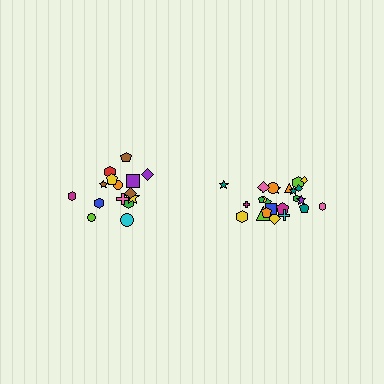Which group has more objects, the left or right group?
The right group.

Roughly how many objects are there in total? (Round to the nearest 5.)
Roughly 40 objects in total.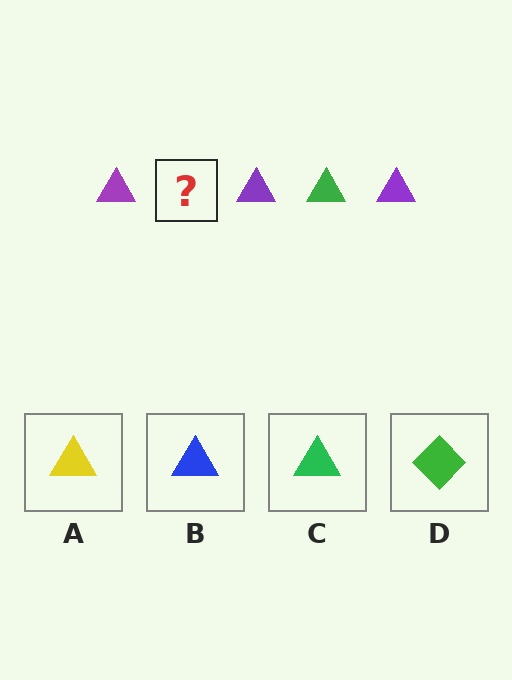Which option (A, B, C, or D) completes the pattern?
C.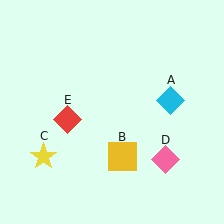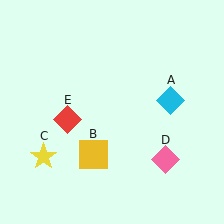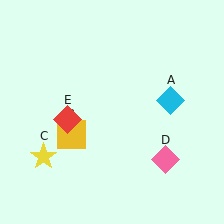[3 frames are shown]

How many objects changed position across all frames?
1 object changed position: yellow square (object B).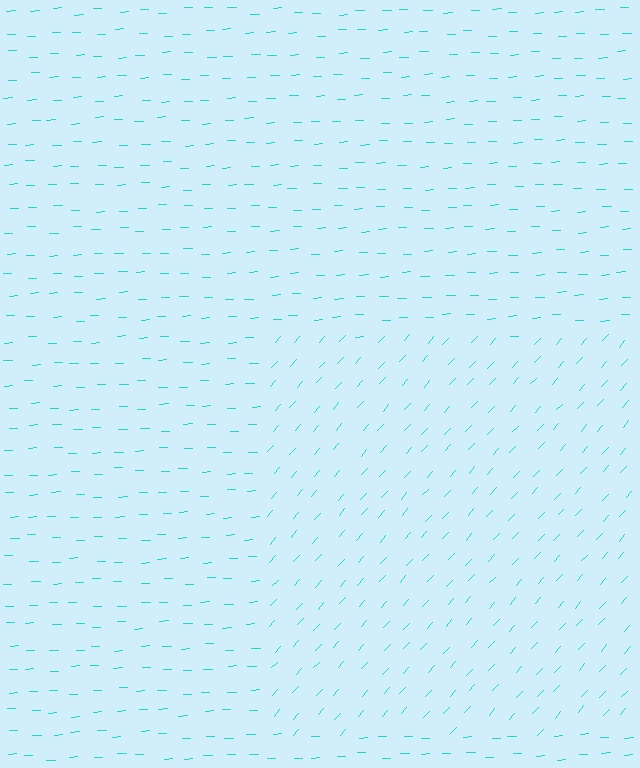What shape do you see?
I see a rectangle.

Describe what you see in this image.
The image is filled with small cyan line segments. A rectangle region in the image has lines oriented differently from the surrounding lines, creating a visible texture boundary.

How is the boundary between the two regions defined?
The boundary is defined purely by a change in line orientation (approximately 45 degrees difference). All lines are the same color and thickness.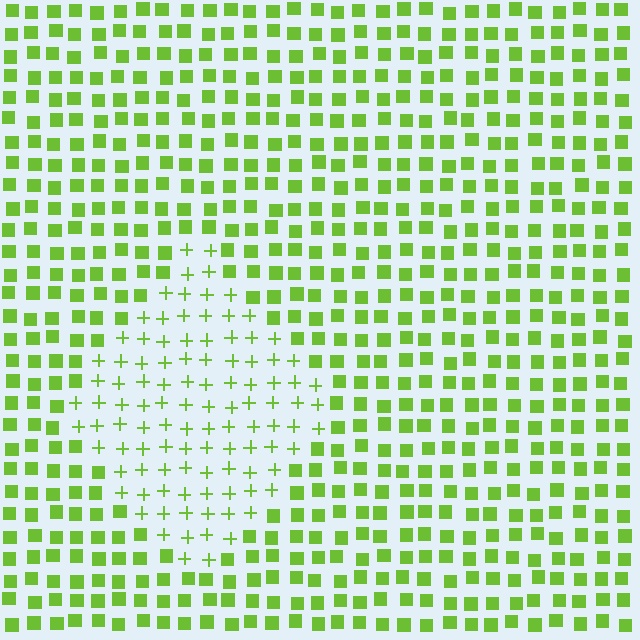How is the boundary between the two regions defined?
The boundary is defined by a change in element shape: plus signs inside vs. squares outside. All elements share the same color and spacing.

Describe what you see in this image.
The image is filled with small lime elements arranged in a uniform grid. A diamond-shaped region contains plus signs, while the surrounding area contains squares. The boundary is defined purely by the change in element shape.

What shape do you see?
I see a diamond.